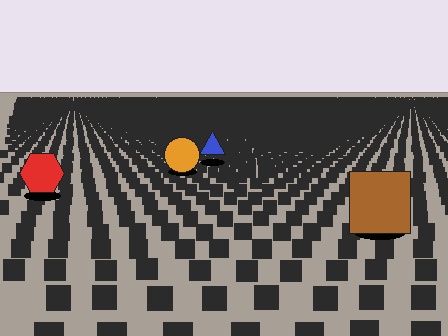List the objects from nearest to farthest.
From nearest to farthest: the brown square, the red hexagon, the orange circle, the blue triangle.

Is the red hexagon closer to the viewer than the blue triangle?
Yes. The red hexagon is closer — you can tell from the texture gradient: the ground texture is coarser near it.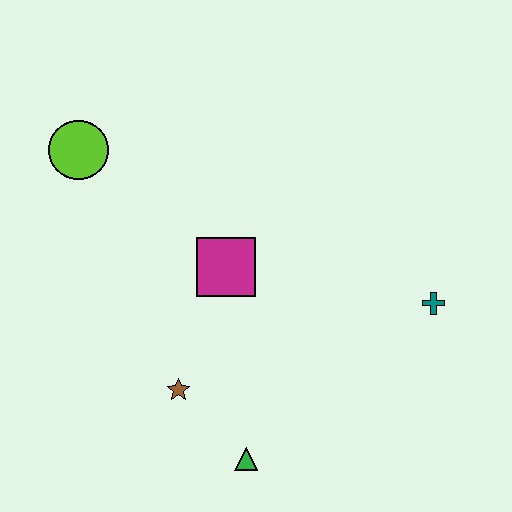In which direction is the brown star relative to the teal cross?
The brown star is to the left of the teal cross.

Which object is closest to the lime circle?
The magenta square is closest to the lime circle.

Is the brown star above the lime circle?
No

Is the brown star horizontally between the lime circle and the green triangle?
Yes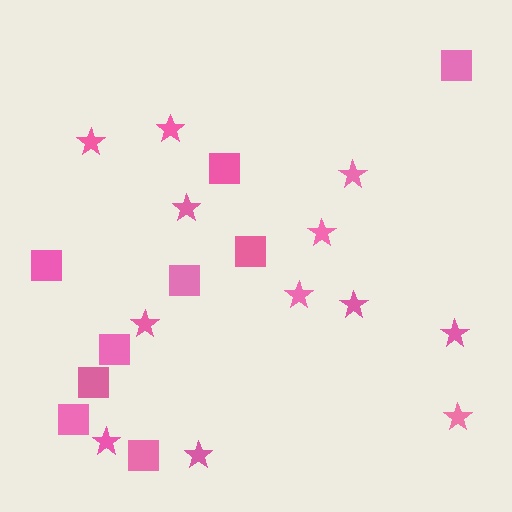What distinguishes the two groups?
There are 2 groups: one group of stars (12) and one group of squares (9).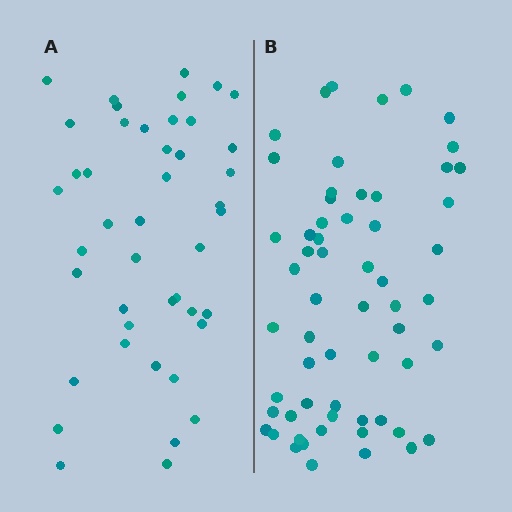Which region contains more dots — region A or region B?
Region B (the right region) has more dots.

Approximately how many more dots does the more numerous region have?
Region B has approximately 15 more dots than region A.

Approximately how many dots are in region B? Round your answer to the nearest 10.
About 60 dots.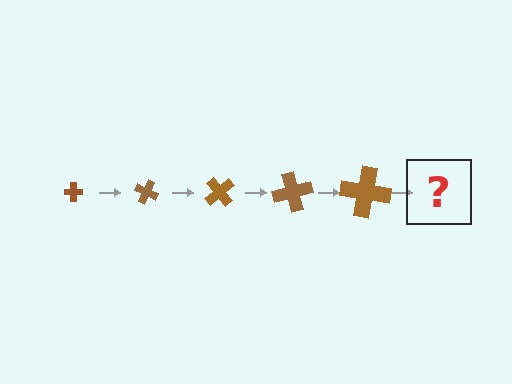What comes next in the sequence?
The next element should be a cross, larger than the previous one and rotated 125 degrees from the start.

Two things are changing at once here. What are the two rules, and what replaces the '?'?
The two rules are that the cross grows larger each step and it rotates 25 degrees each step. The '?' should be a cross, larger than the previous one and rotated 125 degrees from the start.